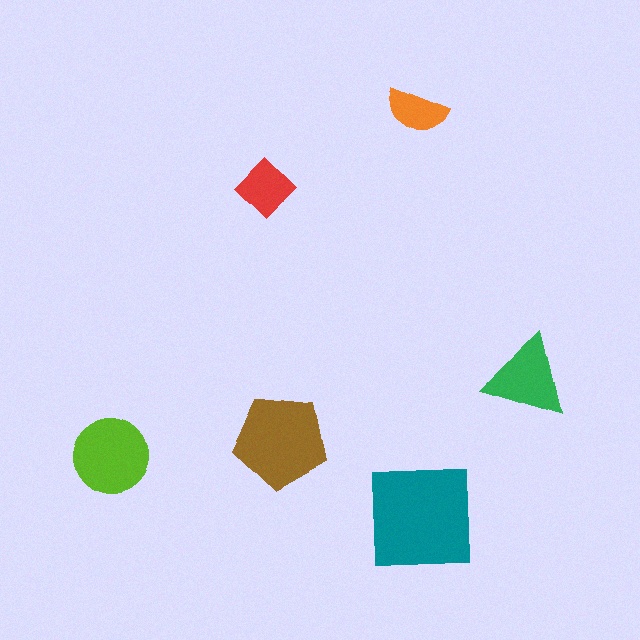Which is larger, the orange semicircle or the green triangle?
The green triangle.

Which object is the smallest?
The orange semicircle.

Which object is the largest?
The teal square.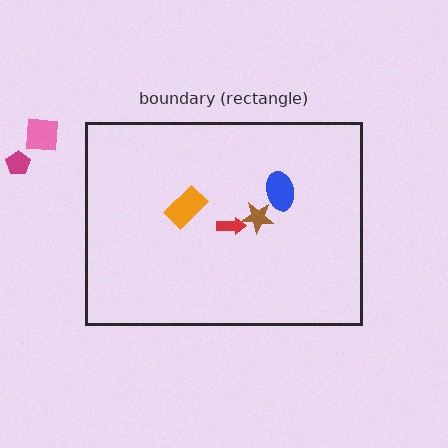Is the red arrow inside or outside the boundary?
Inside.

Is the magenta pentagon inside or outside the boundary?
Outside.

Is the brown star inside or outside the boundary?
Inside.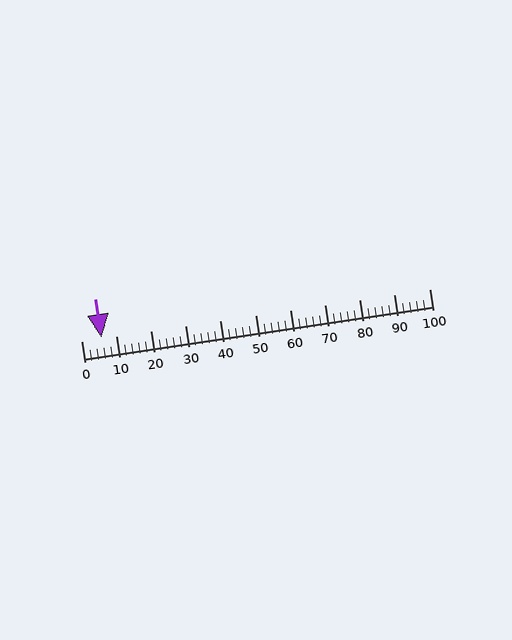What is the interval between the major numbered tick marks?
The major tick marks are spaced 10 units apart.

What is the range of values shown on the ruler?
The ruler shows values from 0 to 100.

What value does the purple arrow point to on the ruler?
The purple arrow points to approximately 6.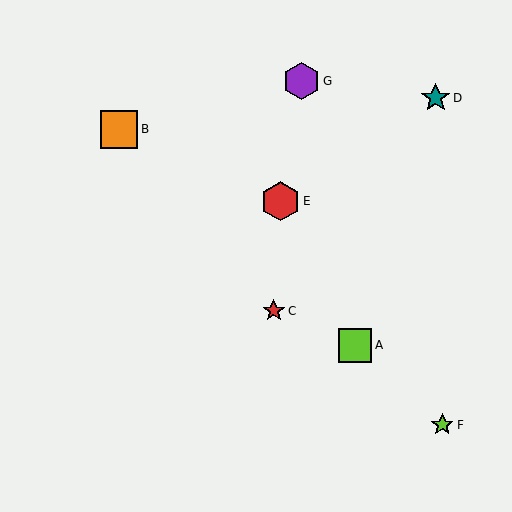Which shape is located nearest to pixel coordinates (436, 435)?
The lime star (labeled F) at (442, 425) is nearest to that location.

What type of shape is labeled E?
Shape E is a red hexagon.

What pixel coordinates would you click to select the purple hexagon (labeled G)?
Click at (302, 81) to select the purple hexagon G.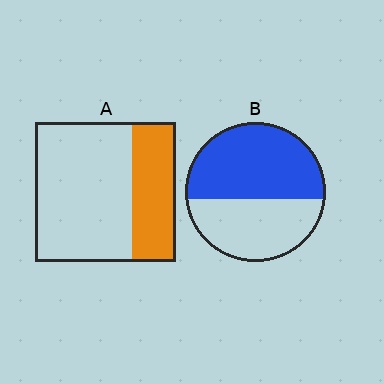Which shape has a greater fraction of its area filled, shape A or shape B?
Shape B.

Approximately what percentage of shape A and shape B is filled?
A is approximately 30% and B is approximately 55%.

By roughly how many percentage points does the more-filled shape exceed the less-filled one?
By roughly 25 percentage points (B over A).